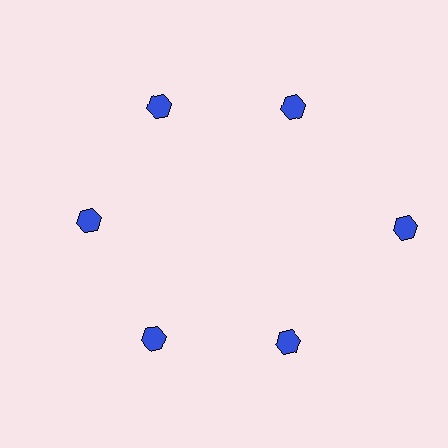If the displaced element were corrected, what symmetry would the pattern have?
It would have 6-fold rotational symmetry — the pattern would map onto itself every 60 degrees.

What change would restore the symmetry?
The symmetry would be restored by moving it inward, back onto the ring so that all 6 hexagons sit at equal angles and equal distance from the center.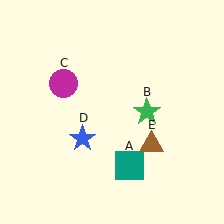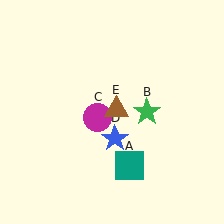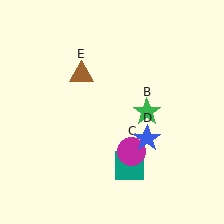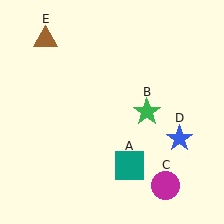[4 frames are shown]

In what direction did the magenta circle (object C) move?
The magenta circle (object C) moved down and to the right.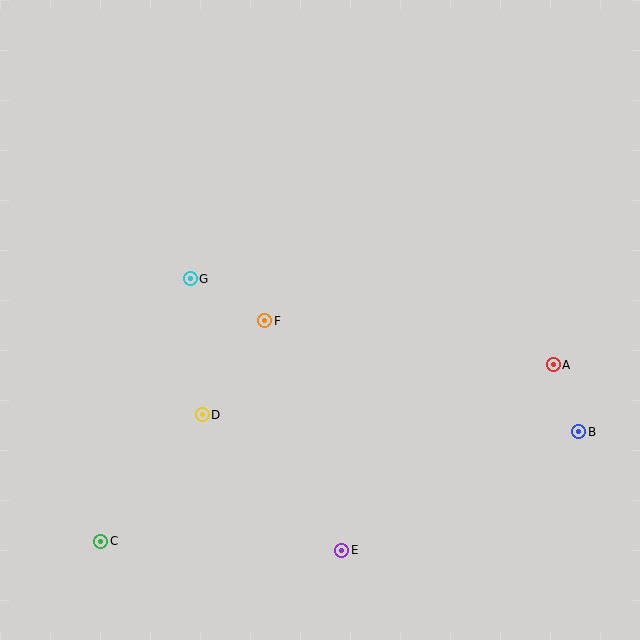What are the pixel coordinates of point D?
Point D is at (202, 415).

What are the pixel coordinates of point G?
Point G is at (190, 279).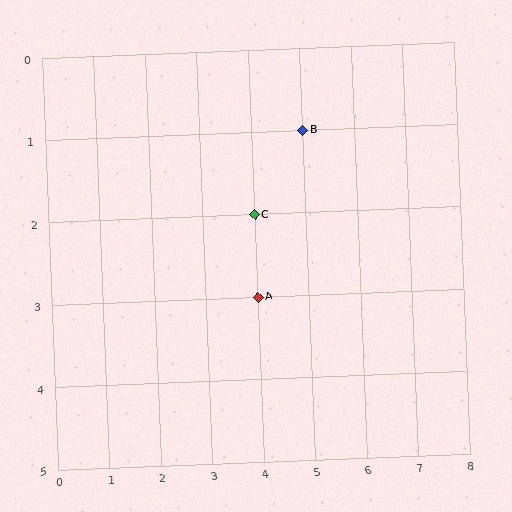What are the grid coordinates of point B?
Point B is at grid coordinates (5, 1).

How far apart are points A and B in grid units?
Points A and B are 1 column and 2 rows apart (about 2.2 grid units diagonally).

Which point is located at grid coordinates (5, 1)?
Point B is at (5, 1).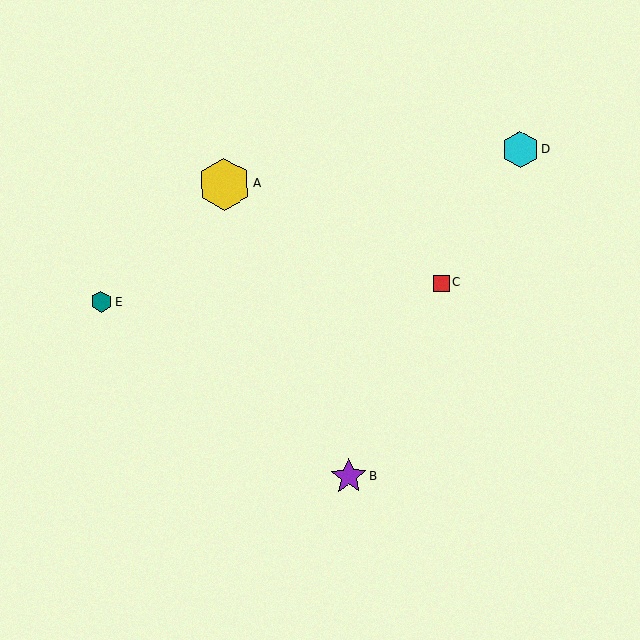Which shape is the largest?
The yellow hexagon (labeled A) is the largest.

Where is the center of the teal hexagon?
The center of the teal hexagon is at (101, 302).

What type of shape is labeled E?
Shape E is a teal hexagon.